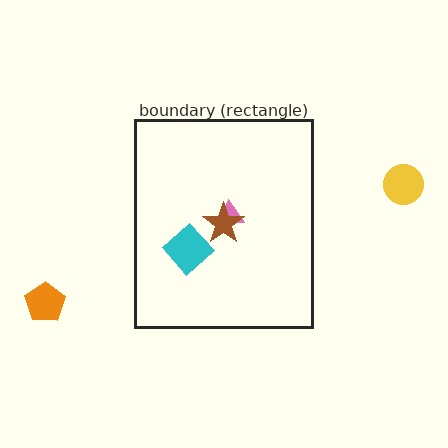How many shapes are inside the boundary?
3 inside, 2 outside.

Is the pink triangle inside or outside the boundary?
Inside.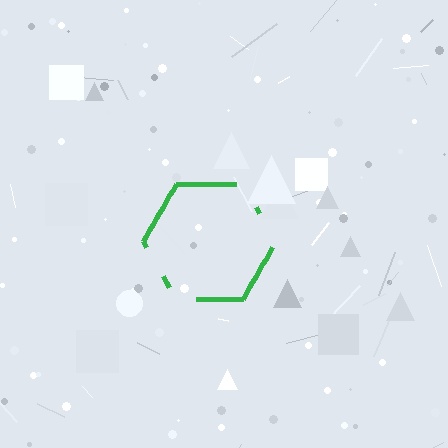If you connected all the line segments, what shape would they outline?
They would outline a hexagon.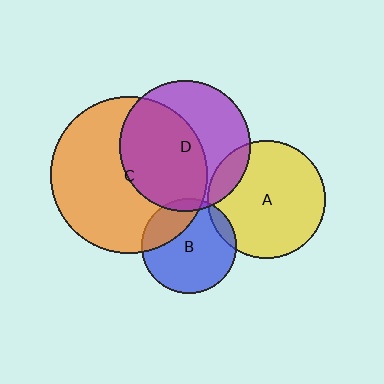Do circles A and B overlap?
Yes.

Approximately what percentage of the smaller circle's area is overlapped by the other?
Approximately 10%.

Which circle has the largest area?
Circle C (orange).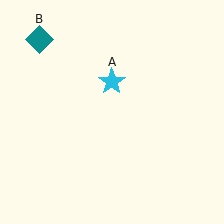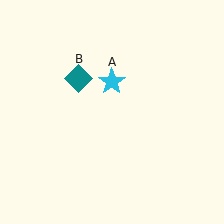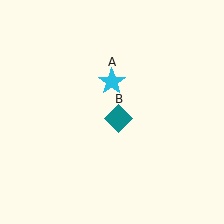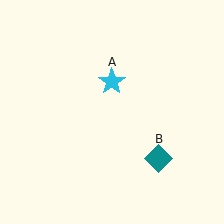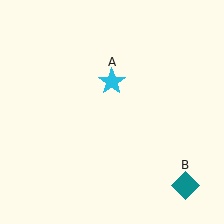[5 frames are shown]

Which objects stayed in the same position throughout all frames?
Cyan star (object A) remained stationary.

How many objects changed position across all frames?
1 object changed position: teal diamond (object B).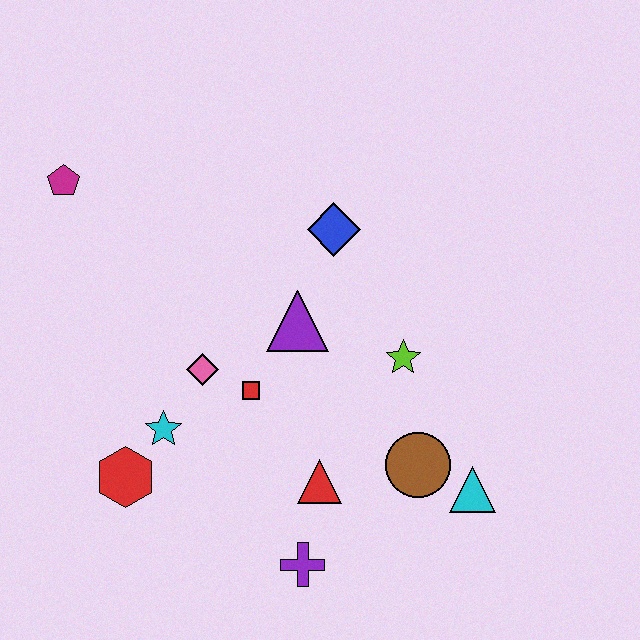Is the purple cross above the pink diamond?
No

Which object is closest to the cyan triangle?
The brown circle is closest to the cyan triangle.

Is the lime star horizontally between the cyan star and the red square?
No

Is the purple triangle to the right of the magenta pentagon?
Yes